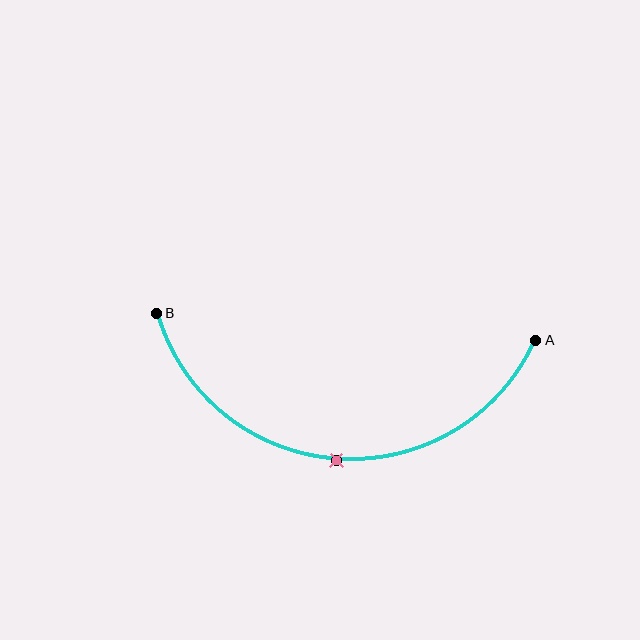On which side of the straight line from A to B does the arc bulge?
The arc bulges below the straight line connecting A and B.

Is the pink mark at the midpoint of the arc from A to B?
Yes. The pink mark lies on the arc at equal arc-length from both A and B — it is the arc midpoint.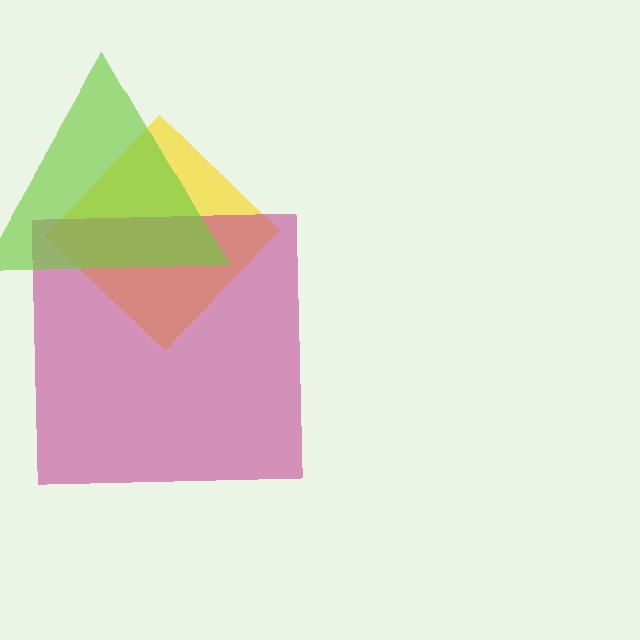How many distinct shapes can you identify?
There are 3 distinct shapes: a yellow diamond, a magenta square, a lime triangle.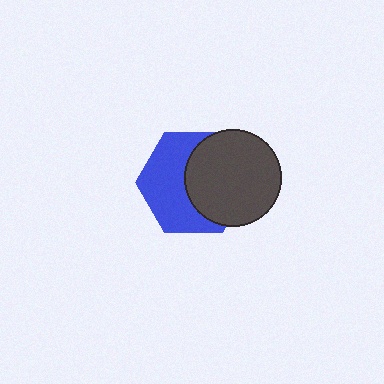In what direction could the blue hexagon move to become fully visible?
The blue hexagon could move left. That would shift it out from behind the dark gray circle entirely.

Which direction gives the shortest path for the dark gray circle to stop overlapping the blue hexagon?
Moving right gives the shortest separation.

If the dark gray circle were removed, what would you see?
You would see the complete blue hexagon.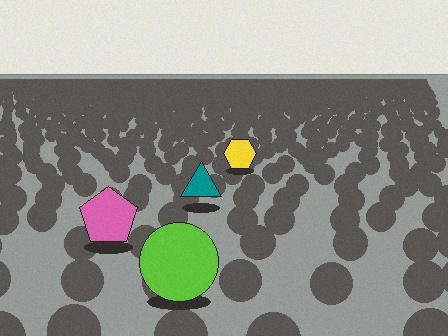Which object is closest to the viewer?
The lime circle is closest. The texture marks near it are larger and more spread out.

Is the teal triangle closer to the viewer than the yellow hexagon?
Yes. The teal triangle is closer — you can tell from the texture gradient: the ground texture is coarser near it.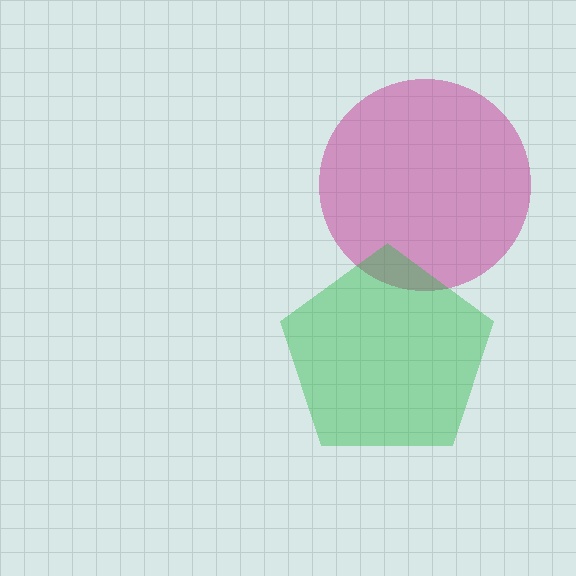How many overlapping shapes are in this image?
There are 2 overlapping shapes in the image.